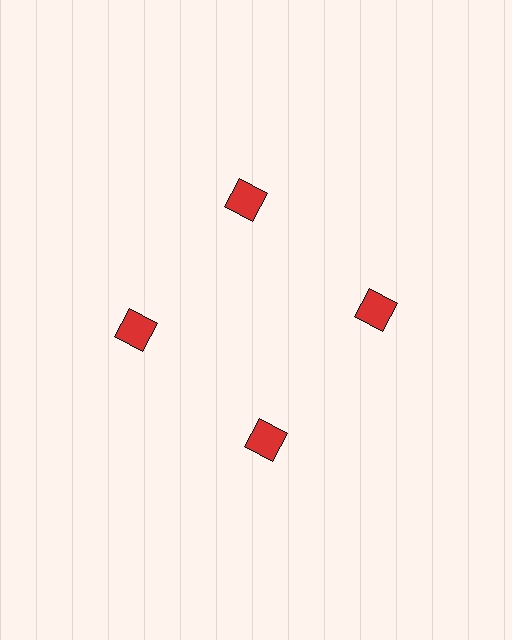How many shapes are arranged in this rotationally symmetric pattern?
There are 4 shapes, arranged in 4 groups of 1.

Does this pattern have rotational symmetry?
Yes, this pattern has 4-fold rotational symmetry. It looks the same after rotating 90 degrees around the center.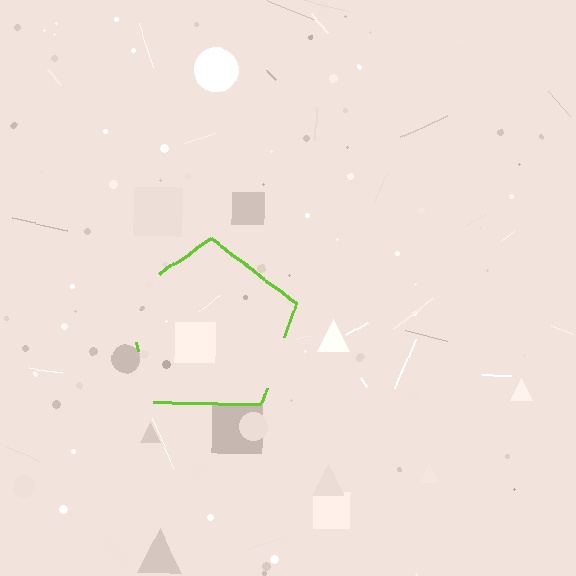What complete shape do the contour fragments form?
The contour fragments form a pentagon.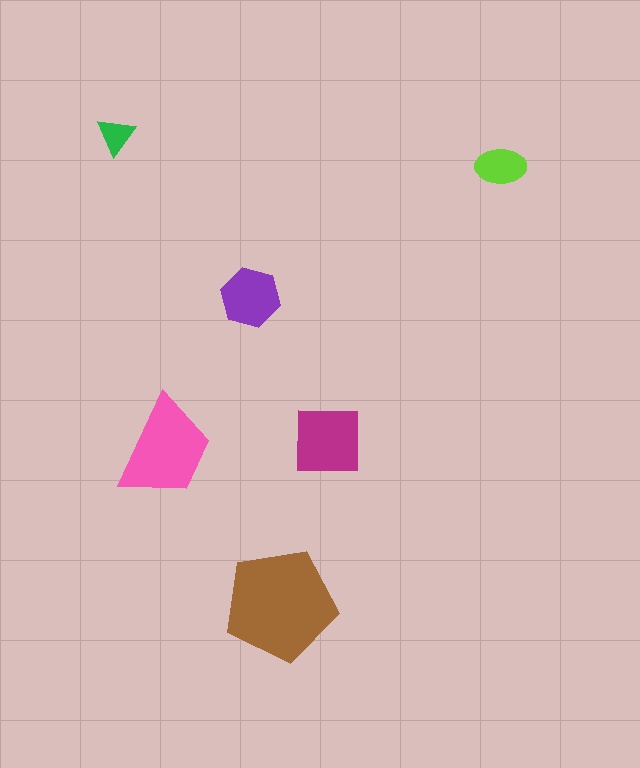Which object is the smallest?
The green triangle.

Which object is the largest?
The brown pentagon.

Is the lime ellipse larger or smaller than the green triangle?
Larger.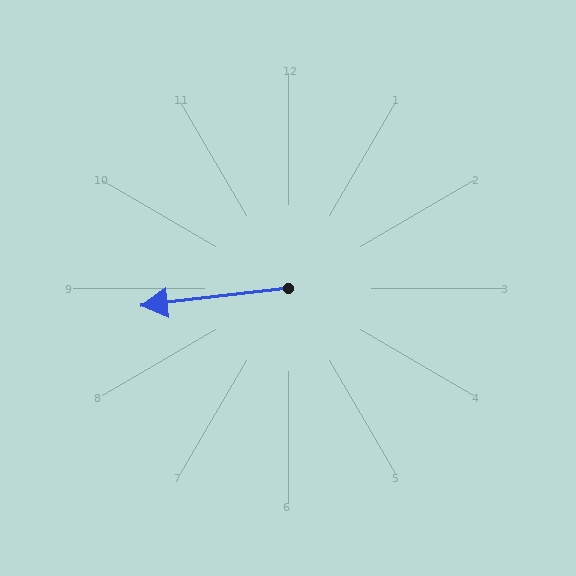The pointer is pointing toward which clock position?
Roughly 9 o'clock.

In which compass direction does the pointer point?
West.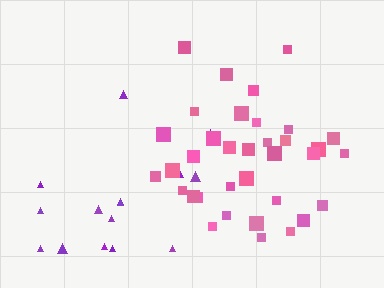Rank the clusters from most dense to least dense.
pink, purple.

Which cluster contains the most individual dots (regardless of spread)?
Pink (35).